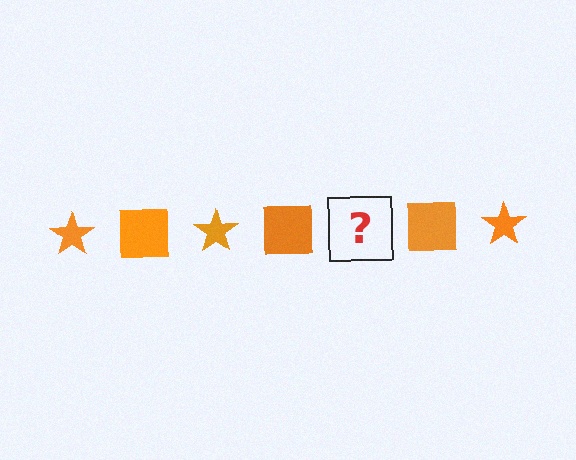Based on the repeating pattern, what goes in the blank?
The blank should be an orange star.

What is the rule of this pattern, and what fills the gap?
The rule is that the pattern cycles through star, square shapes in orange. The gap should be filled with an orange star.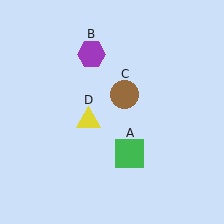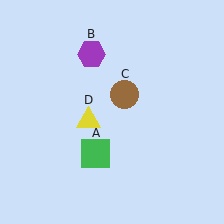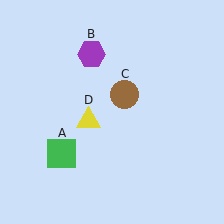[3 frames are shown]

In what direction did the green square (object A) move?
The green square (object A) moved left.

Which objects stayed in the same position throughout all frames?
Purple hexagon (object B) and brown circle (object C) and yellow triangle (object D) remained stationary.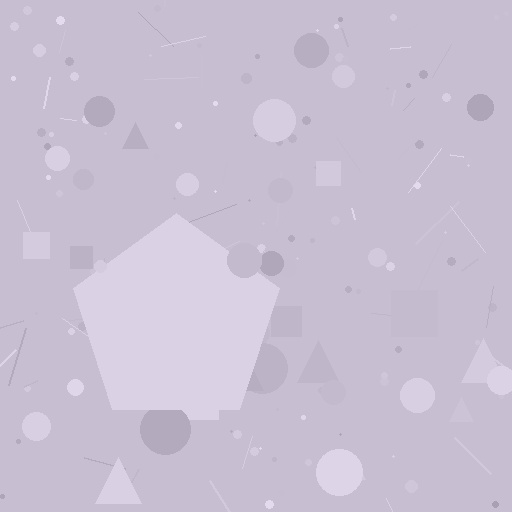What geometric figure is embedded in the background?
A pentagon is embedded in the background.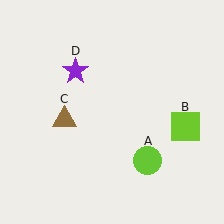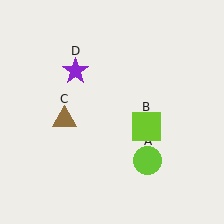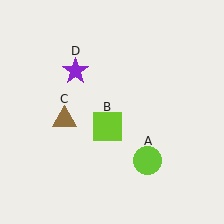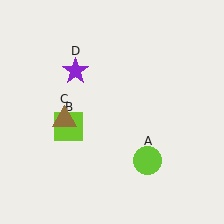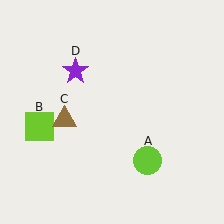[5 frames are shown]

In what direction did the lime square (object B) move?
The lime square (object B) moved left.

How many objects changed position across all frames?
1 object changed position: lime square (object B).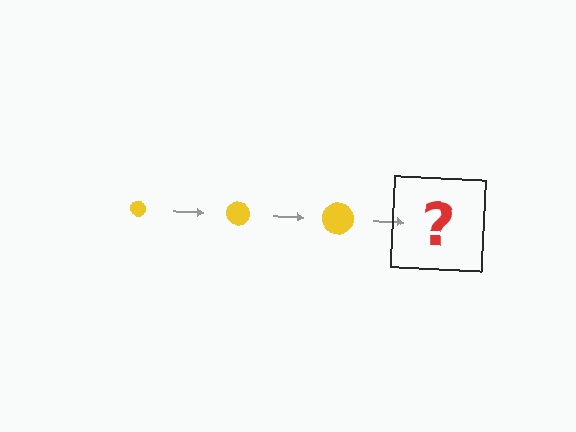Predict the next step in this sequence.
The next step is a yellow circle, larger than the previous one.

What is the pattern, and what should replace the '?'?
The pattern is that the circle gets progressively larger each step. The '?' should be a yellow circle, larger than the previous one.